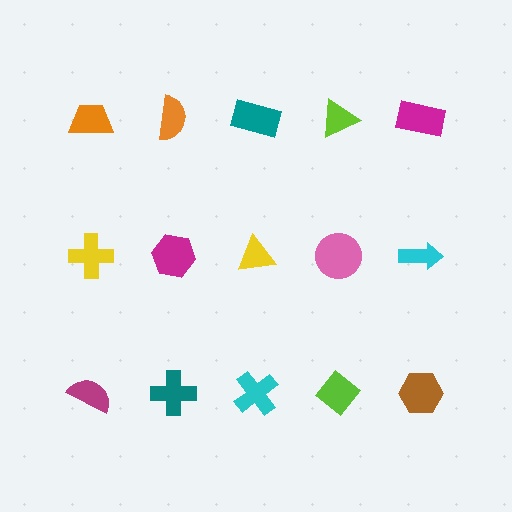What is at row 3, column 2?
A teal cross.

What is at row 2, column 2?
A magenta hexagon.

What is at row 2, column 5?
A cyan arrow.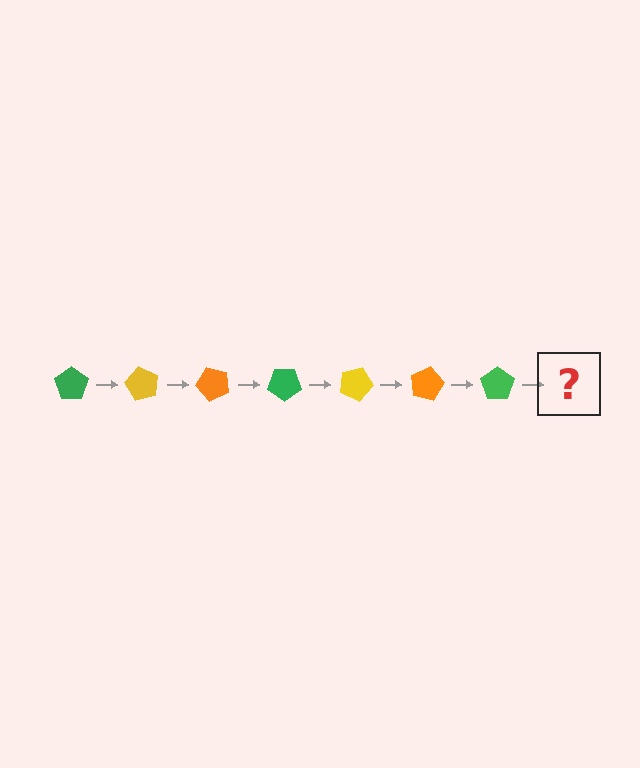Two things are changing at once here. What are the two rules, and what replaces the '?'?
The two rules are that it rotates 60 degrees each step and the color cycles through green, yellow, and orange. The '?' should be a yellow pentagon, rotated 420 degrees from the start.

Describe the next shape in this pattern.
It should be a yellow pentagon, rotated 420 degrees from the start.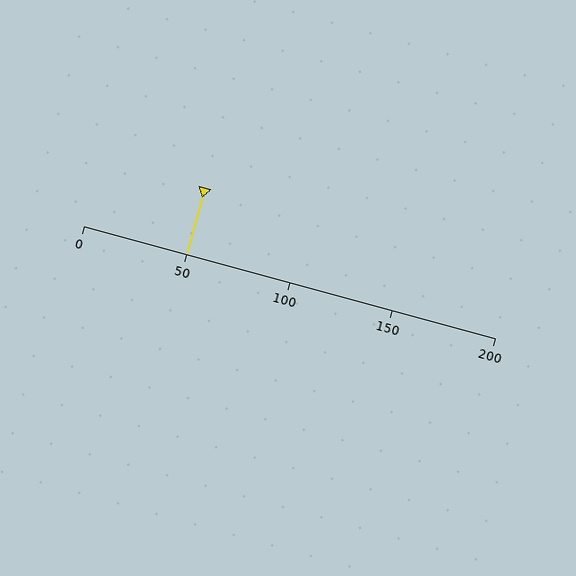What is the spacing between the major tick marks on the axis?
The major ticks are spaced 50 apart.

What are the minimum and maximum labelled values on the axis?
The axis runs from 0 to 200.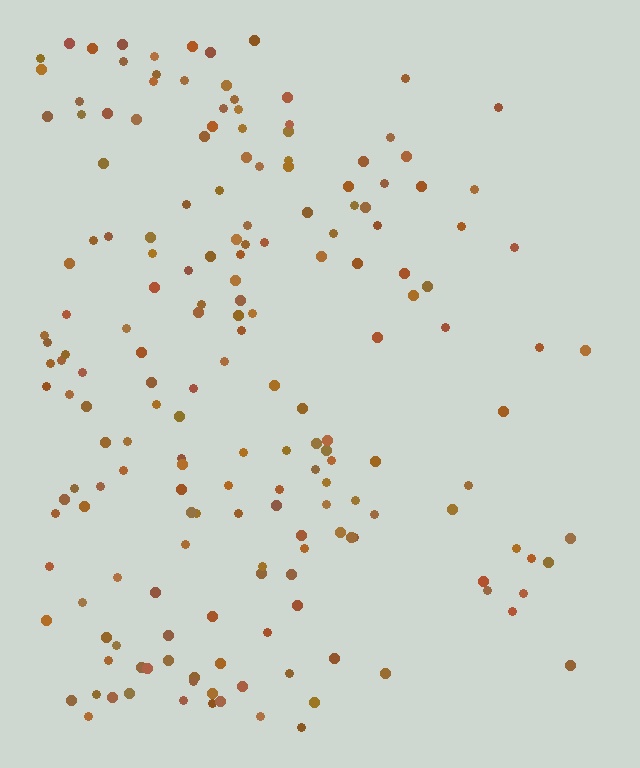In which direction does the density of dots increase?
From right to left, with the left side densest.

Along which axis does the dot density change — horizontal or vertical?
Horizontal.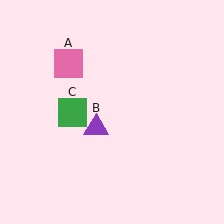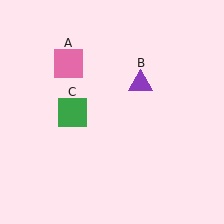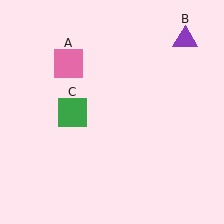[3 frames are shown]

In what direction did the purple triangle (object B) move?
The purple triangle (object B) moved up and to the right.